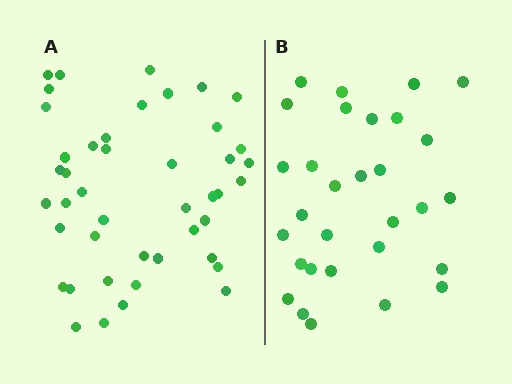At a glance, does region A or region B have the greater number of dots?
Region A (the left region) has more dots.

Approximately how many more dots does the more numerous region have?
Region A has approximately 15 more dots than region B.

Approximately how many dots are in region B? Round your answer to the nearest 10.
About 30 dots.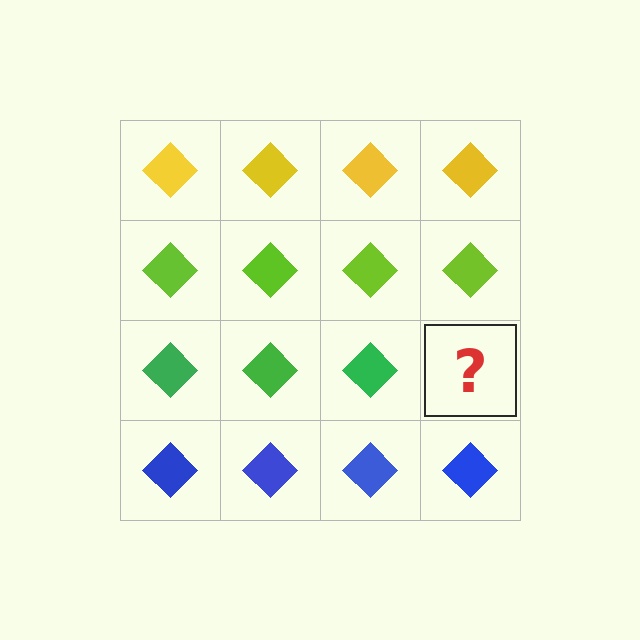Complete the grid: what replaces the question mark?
The question mark should be replaced with a green diamond.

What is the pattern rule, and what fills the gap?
The rule is that each row has a consistent color. The gap should be filled with a green diamond.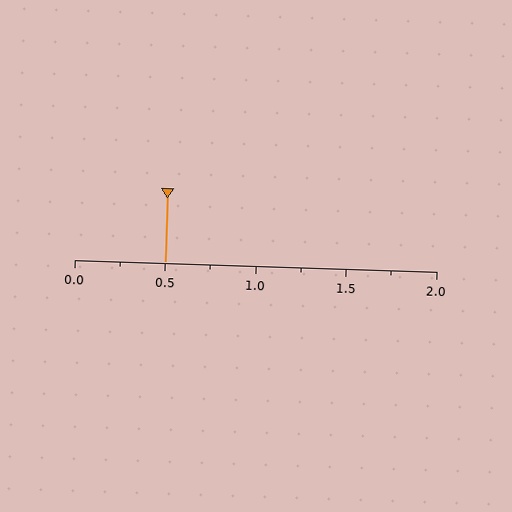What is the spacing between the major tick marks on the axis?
The major ticks are spaced 0.5 apart.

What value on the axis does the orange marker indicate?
The marker indicates approximately 0.5.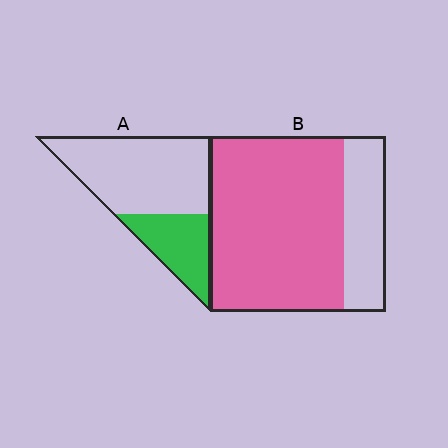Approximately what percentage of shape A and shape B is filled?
A is approximately 30% and B is approximately 75%.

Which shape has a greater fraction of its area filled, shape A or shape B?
Shape B.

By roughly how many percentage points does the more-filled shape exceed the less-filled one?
By roughly 45 percentage points (B over A).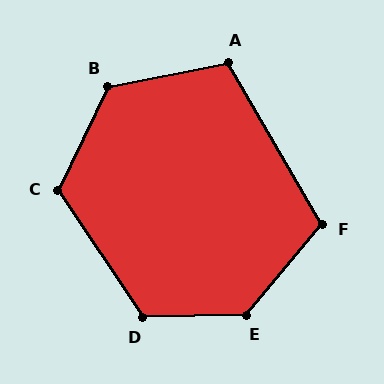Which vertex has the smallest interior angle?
A, at approximately 109 degrees.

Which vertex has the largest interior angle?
E, at approximately 131 degrees.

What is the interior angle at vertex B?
Approximately 127 degrees (obtuse).